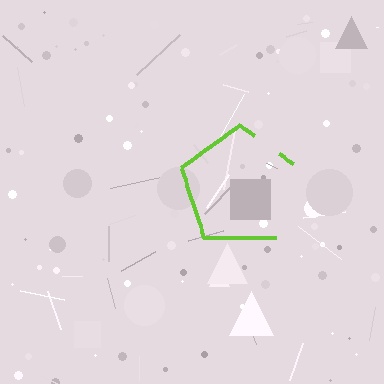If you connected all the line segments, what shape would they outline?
They would outline a pentagon.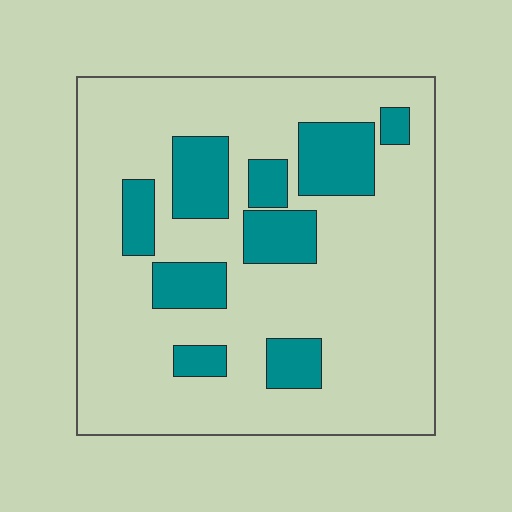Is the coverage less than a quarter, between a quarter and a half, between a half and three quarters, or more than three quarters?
Less than a quarter.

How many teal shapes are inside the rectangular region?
9.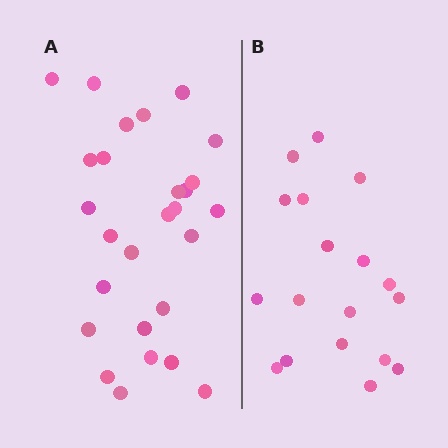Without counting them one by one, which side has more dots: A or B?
Region A (the left region) has more dots.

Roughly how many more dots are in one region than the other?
Region A has roughly 8 or so more dots than region B.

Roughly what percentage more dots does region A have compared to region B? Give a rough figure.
About 50% more.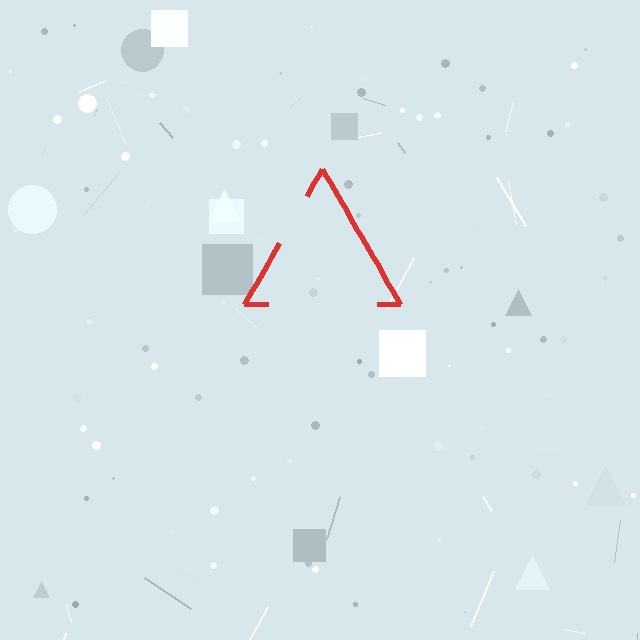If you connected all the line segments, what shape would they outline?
They would outline a triangle.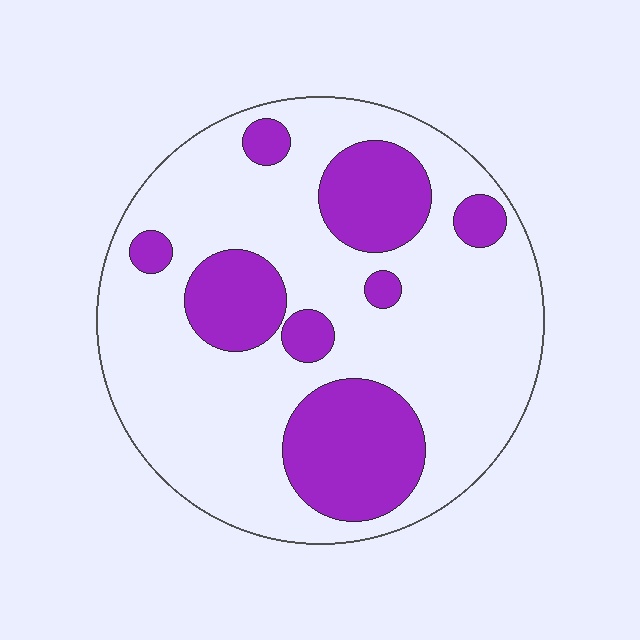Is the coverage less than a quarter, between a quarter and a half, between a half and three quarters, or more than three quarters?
Between a quarter and a half.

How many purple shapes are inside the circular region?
8.